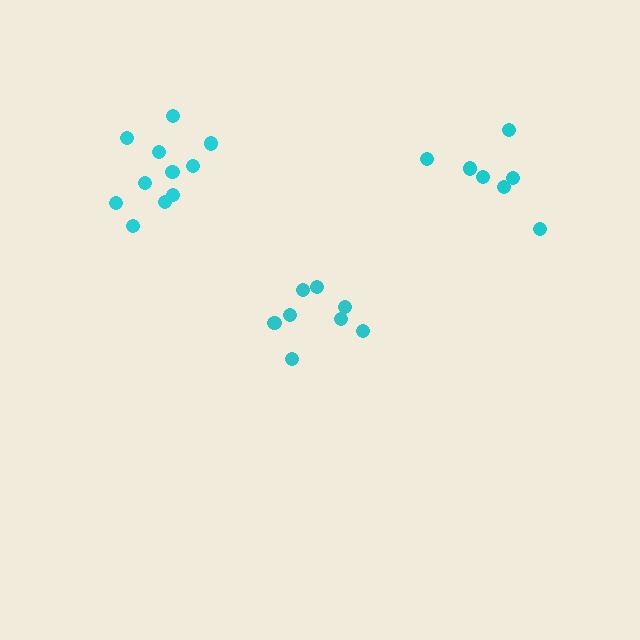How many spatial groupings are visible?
There are 3 spatial groupings.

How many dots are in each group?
Group 1: 8 dots, Group 2: 12 dots, Group 3: 7 dots (27 total).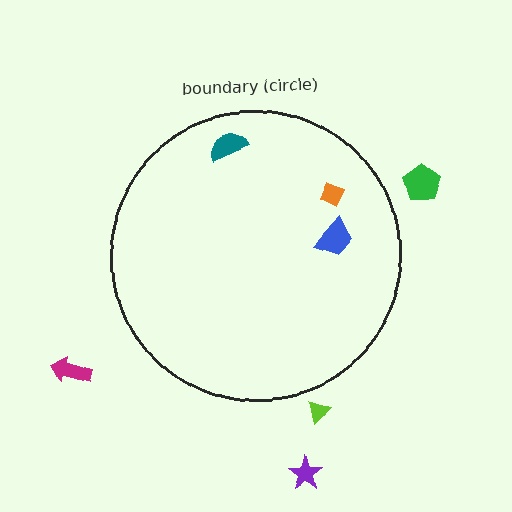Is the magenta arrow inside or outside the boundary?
Outside.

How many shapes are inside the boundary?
3 inside, 4 outside.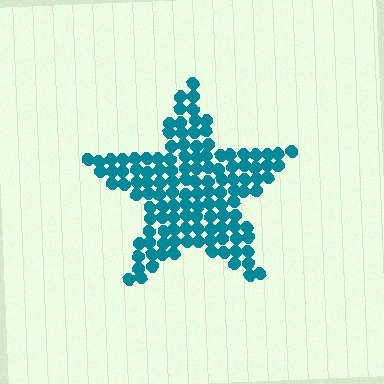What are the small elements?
The small elements are circles.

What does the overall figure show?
The overall figure shows a star.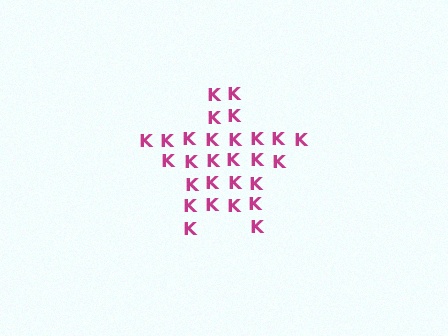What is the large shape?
The large shape is a star.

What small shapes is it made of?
It is made of small letter K's.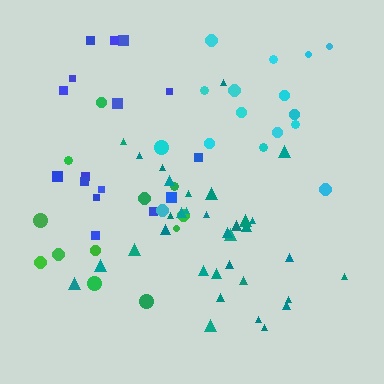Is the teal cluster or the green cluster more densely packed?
Teal.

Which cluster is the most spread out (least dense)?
Green.